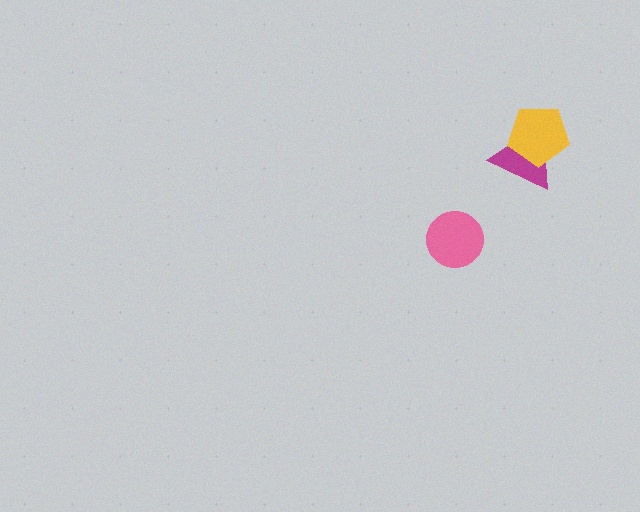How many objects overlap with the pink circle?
0 objects overlap with the pink circle.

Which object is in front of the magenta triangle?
The yellow pentagon is in front of the magenta triangle.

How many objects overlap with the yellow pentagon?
1 object overlaps with the yellow pentagon.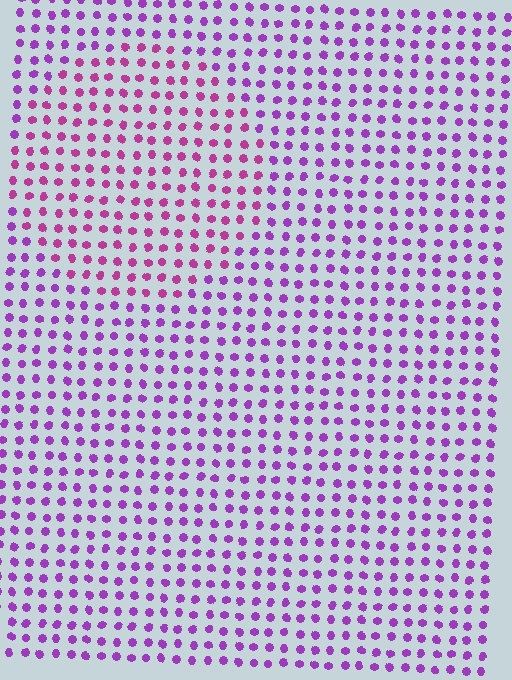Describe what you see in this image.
The image is filled with small purple elements in a uniform arrangement. A circle-shaped region is visible where the elements are tinted to a slightly different hue, forming a subtle color boundary.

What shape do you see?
I see a circle.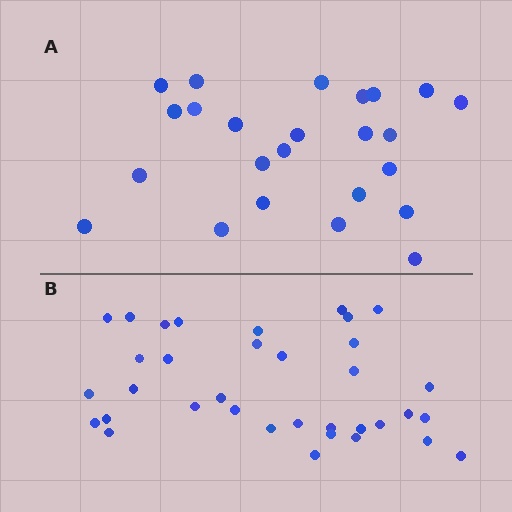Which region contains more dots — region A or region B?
Region B (the bottom region) has more dots.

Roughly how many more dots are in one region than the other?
Region B has roughly 12 or so more dots than region A.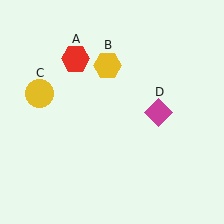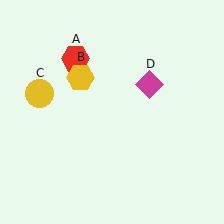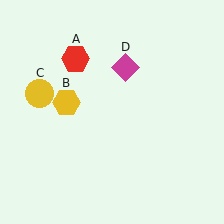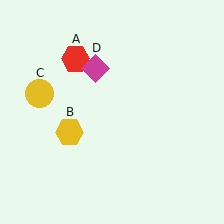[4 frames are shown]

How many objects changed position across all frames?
2 objects changed position: yellow hexagon (object B), magenta diamond (object D).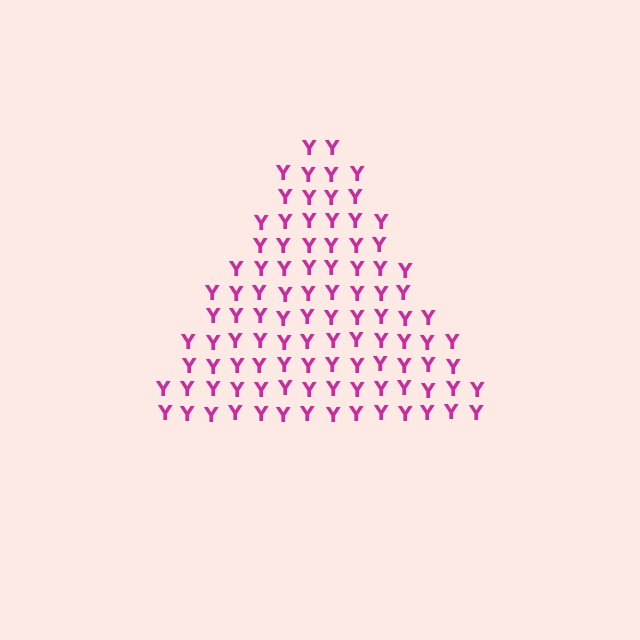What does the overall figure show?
The overall figure shows a triangle.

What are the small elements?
The small elements are letter Y's.